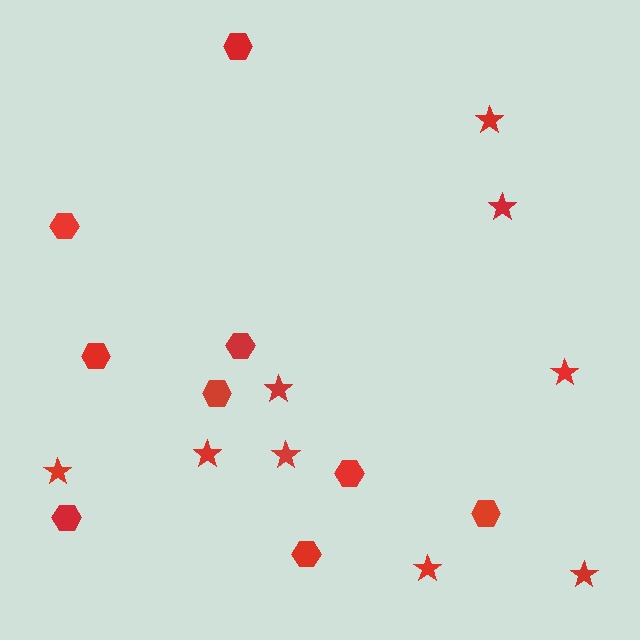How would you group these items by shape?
There are 2 groups: one group of hexagons (9) and one group of stars (9).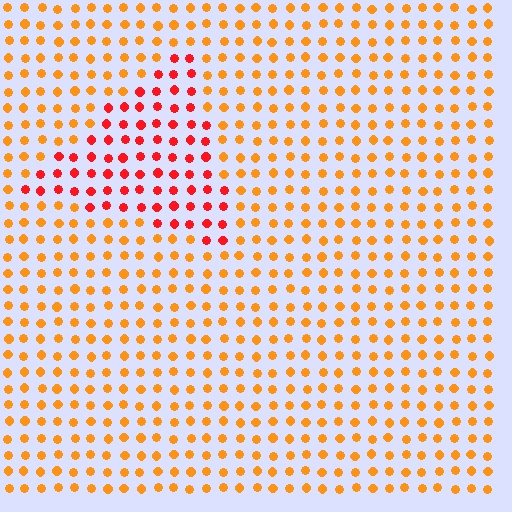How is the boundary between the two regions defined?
The boundary is defined purely by a slight shift in hue (about 35 degrees). Spacing, size, and orientation are identical on both sides.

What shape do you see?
I see a triangle.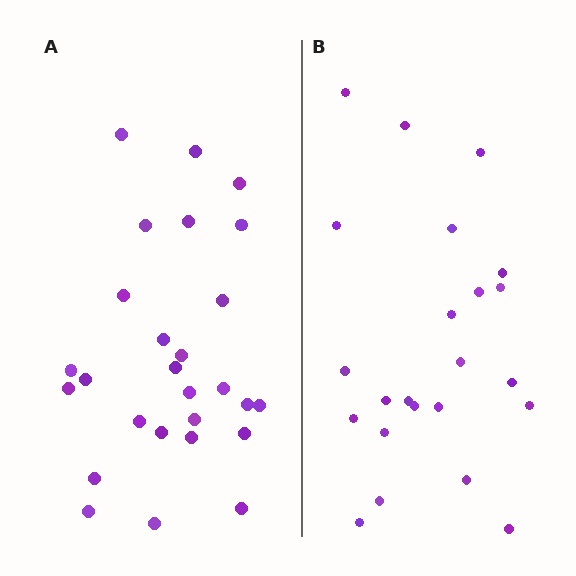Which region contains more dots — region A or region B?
Region A (the left region) has more dots.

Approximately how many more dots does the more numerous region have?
Region A has about 4 more dots than region B.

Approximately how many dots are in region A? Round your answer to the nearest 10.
About 30 dots. (The exact count is 27, which rounds to 30.)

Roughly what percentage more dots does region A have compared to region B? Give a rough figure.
About 15% more.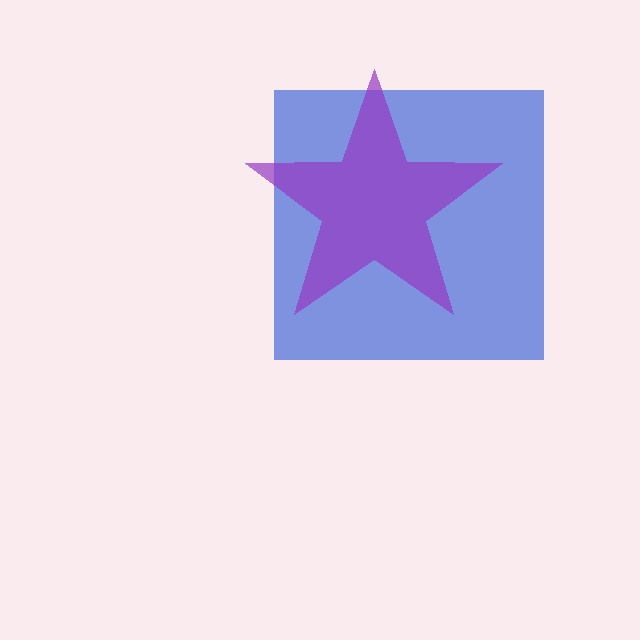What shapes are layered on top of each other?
The layered shapes are: a blue square, a purple star.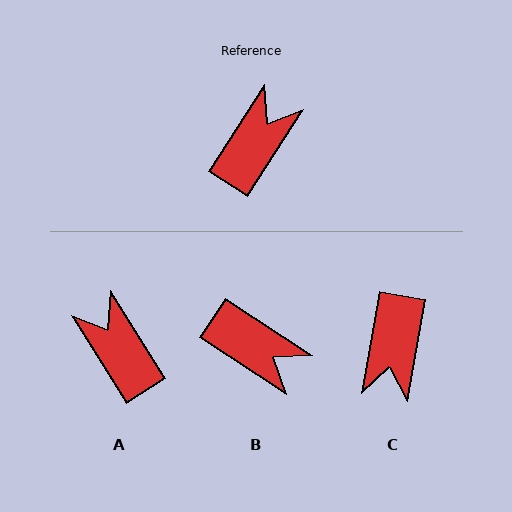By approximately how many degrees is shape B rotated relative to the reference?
Approximately 91 degrees clockwise.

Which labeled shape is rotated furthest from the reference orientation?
C, about 158 degrees away.